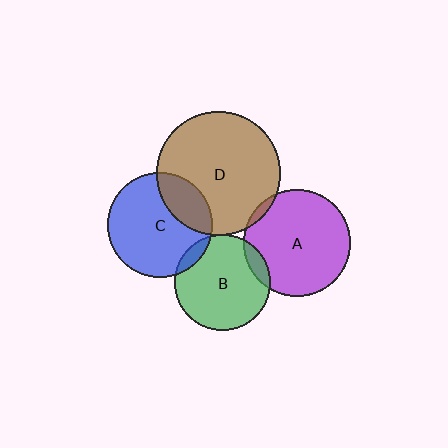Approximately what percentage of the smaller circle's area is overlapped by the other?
Approximately 5%.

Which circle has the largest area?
Circle D (brown).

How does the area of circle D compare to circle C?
Approximately 1.4 times.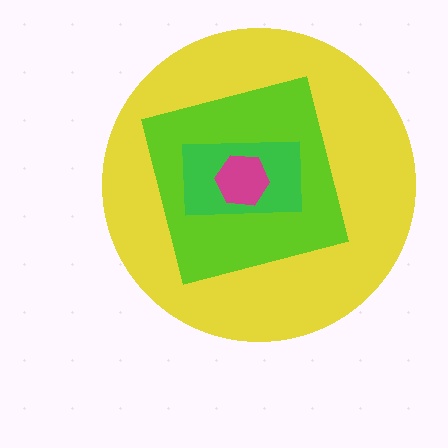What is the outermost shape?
The yellow circle.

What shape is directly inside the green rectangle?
The magenta hexagon.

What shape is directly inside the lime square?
The green rectangle.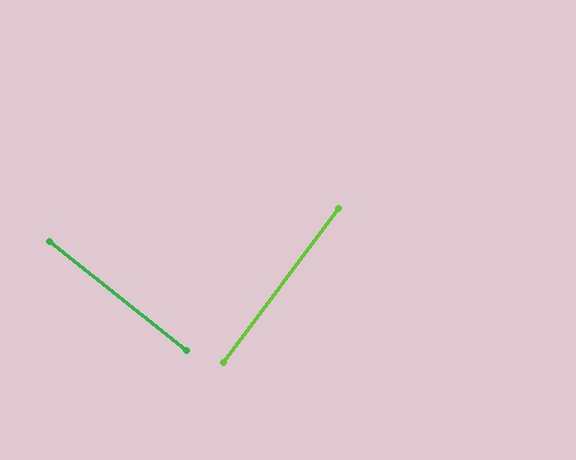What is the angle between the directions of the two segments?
Approximately 88 degrees.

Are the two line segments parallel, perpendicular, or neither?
Perpendicular — they meet at approximately 88°.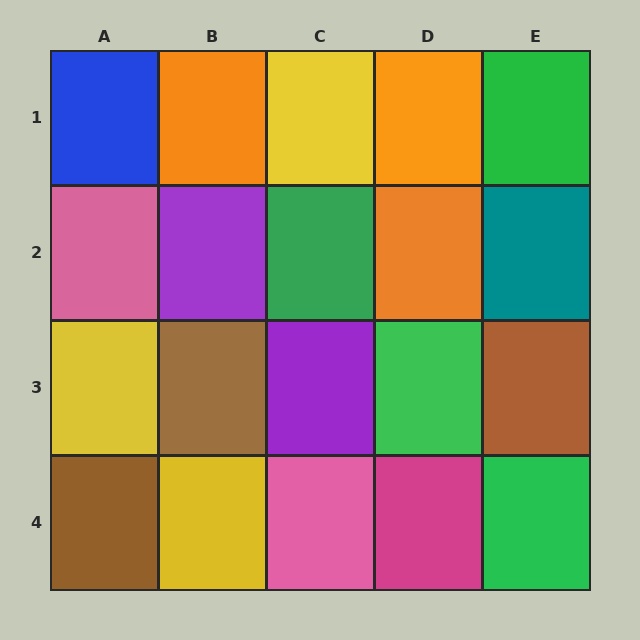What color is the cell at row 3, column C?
Purple.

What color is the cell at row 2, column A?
Pink.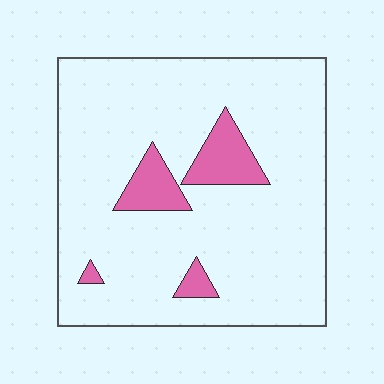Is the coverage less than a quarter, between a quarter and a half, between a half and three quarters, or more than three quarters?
Less than a quarter.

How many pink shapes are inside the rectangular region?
4.